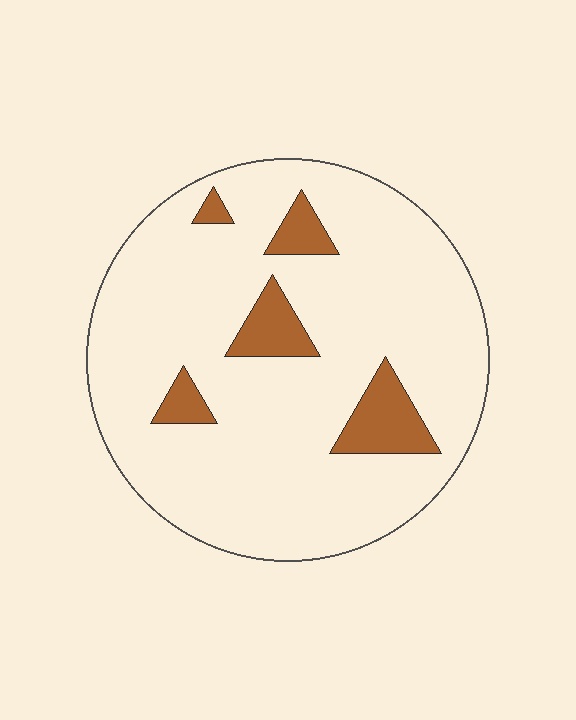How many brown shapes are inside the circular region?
5.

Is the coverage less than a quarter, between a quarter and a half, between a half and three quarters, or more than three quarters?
Less than a quarter.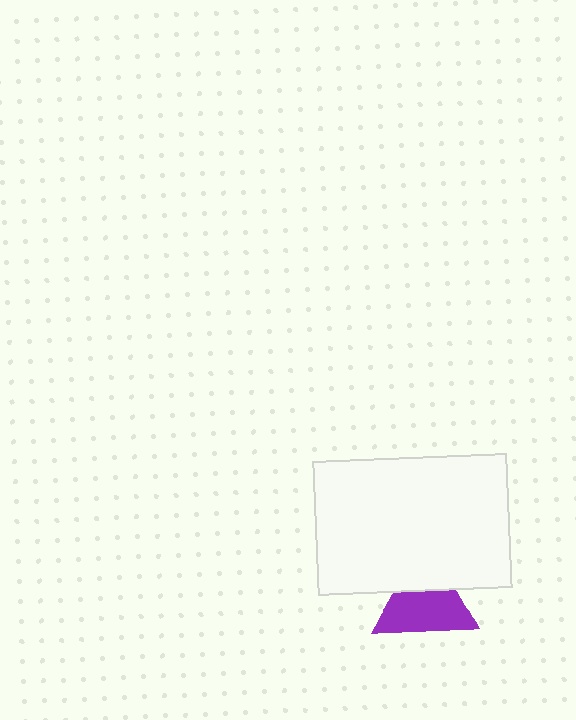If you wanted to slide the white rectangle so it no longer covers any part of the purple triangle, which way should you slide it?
Slide it up — that is the most direct way to separate the two shapes.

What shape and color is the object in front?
The object in front is a white rectangle.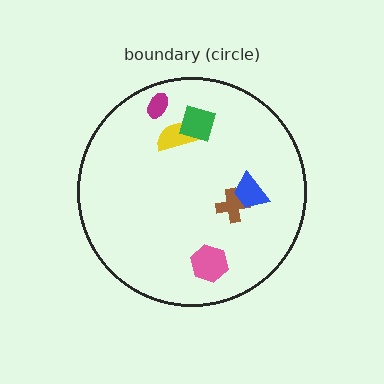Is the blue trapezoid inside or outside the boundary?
Inside.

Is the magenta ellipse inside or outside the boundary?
Inside.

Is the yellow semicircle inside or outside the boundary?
Inside.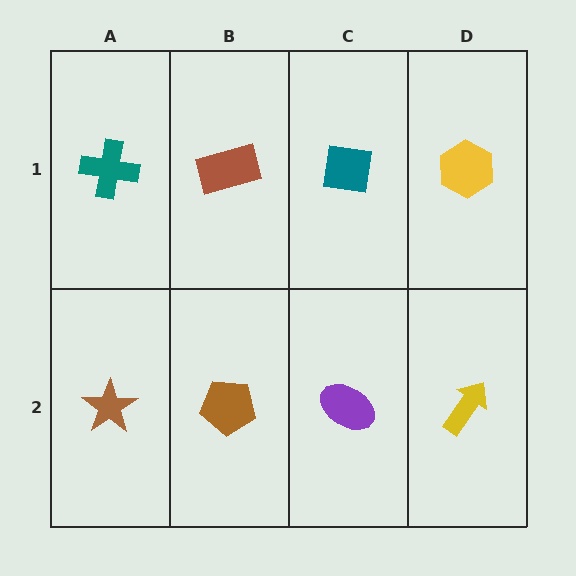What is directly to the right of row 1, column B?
A teal square.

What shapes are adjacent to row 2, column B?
A brown rectangle (row 1, column B), a brown star (row 2, column A), a purple ellipse (row 2, column C).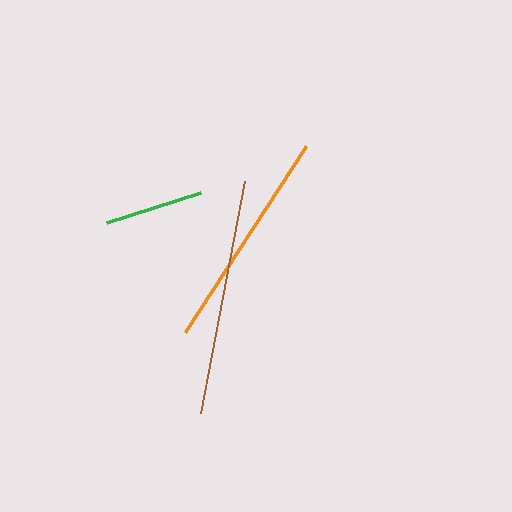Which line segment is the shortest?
The green line is the shortest at approximately 99 pixels.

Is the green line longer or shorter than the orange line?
The orange line is longer than the green line.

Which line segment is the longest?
The brown line is the longest at approximately 236 pixels.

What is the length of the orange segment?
The orange segment is approximately 221 pixels long.